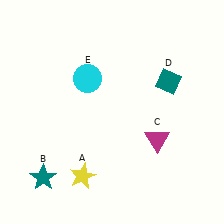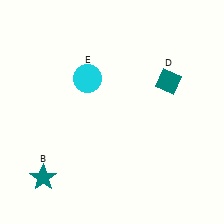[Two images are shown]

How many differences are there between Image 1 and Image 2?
There are 2 differences between the two images.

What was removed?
The yellow star (A), the magenta triangle (C) were removed in Image 2.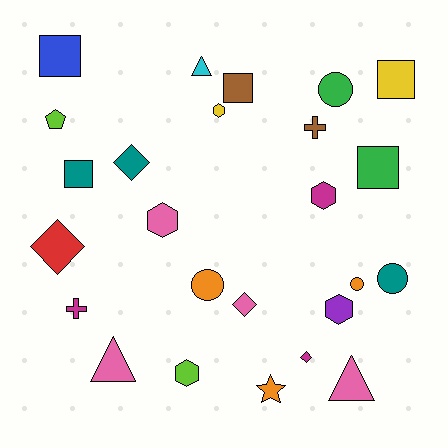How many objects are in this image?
There are 25 objects.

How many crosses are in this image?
There are 2 crosses.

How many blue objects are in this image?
There is 1 blue object.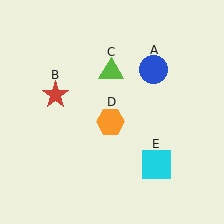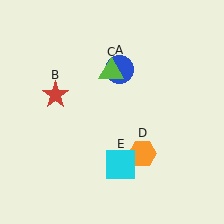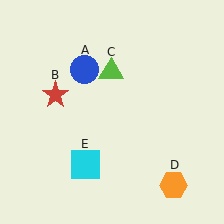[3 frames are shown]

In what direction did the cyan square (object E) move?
The cyan square (object E) moved left.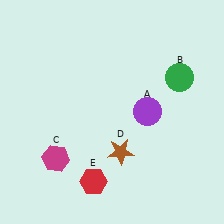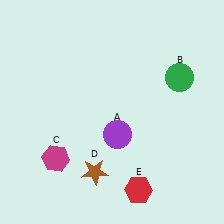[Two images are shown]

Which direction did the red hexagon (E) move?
The red hexagon (E) moved right.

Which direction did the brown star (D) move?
The brown star (D) moved left.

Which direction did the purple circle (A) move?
The purple circle (A) moved left.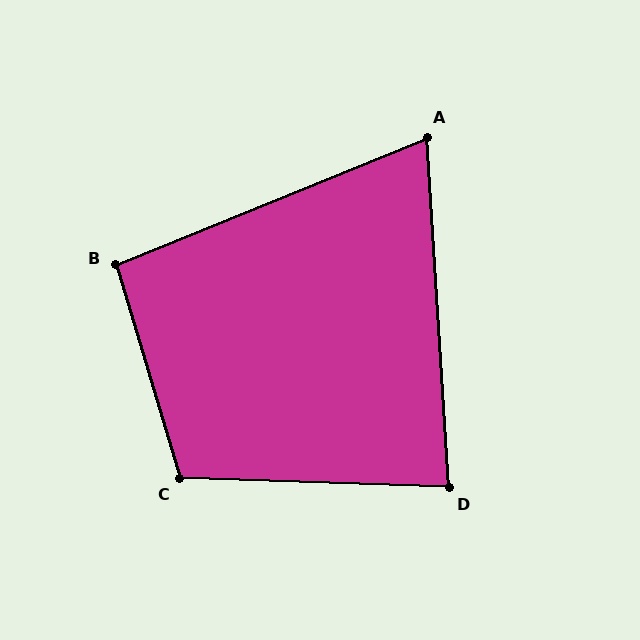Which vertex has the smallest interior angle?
A, at approximately 71 degrees.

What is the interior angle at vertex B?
Approximately 96 degrees (obtuse).